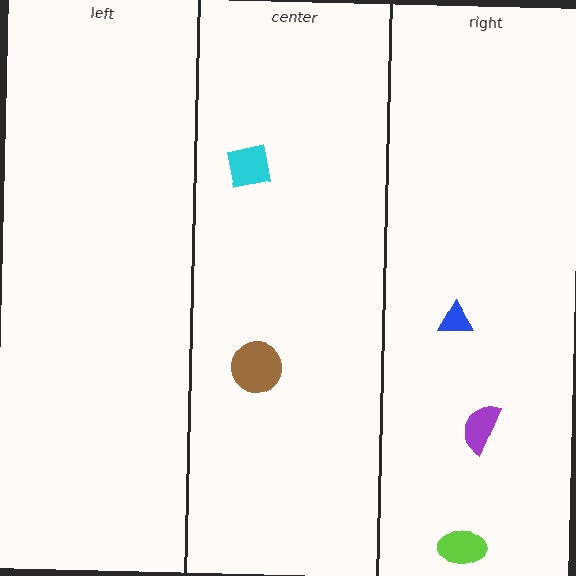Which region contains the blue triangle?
The right region.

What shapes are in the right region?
The purple semicircle, the lime ellipse, the blue triangle.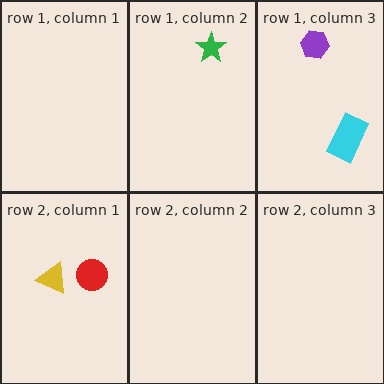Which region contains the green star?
The row 1, column 2 region.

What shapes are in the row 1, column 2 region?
The green star.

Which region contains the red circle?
The row 2, column 1 region.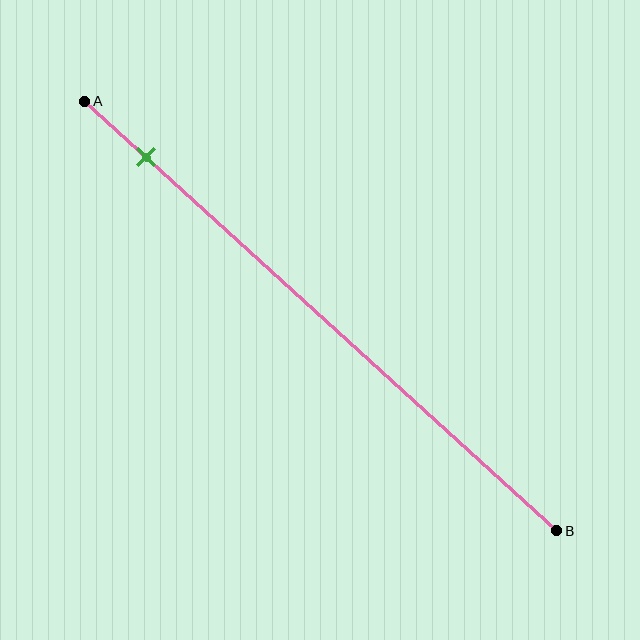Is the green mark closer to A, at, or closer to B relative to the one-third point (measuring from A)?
The green mark is closer to point A than the one-third point of segment AB.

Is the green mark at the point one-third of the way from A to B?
No, the mark is at about 15% from A, not at the 33% one-third point.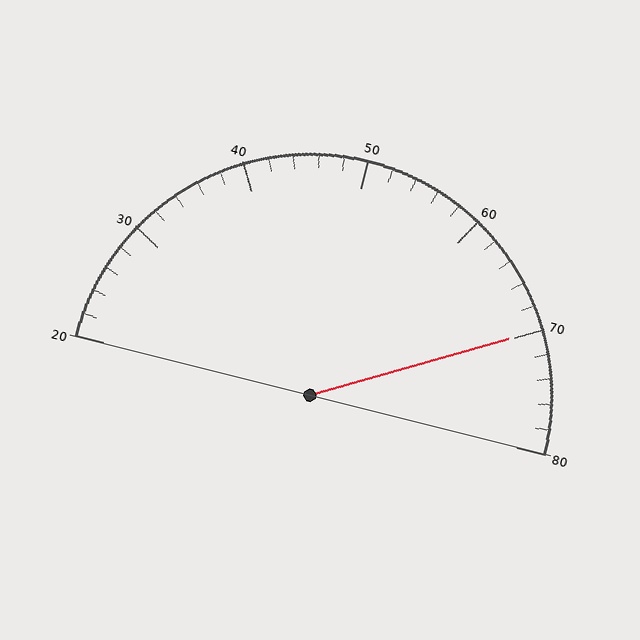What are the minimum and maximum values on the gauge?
The gauge ranges from 20 to 80.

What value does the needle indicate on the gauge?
The needle indicates approximately 70.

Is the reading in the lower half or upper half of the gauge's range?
The reading is in the upper half of the range (20 to 80).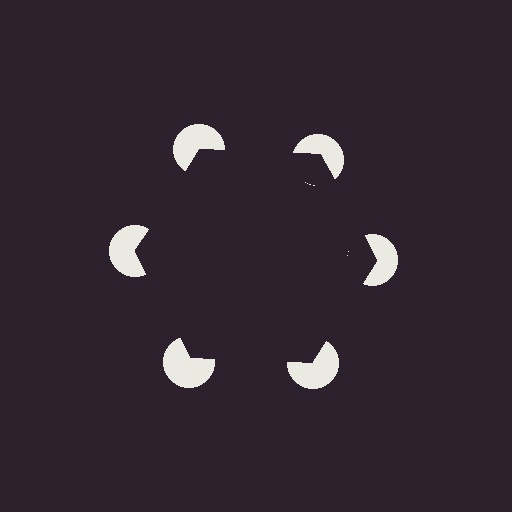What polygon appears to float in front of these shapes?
An illusory hexagon — its edges are inferred from the aligned wedge cuts in the pac-man discs, not physically drawn.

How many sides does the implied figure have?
6 sides.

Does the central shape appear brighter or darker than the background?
It typically appears slightly darker than the background, even though no actual brightness change is drawn.